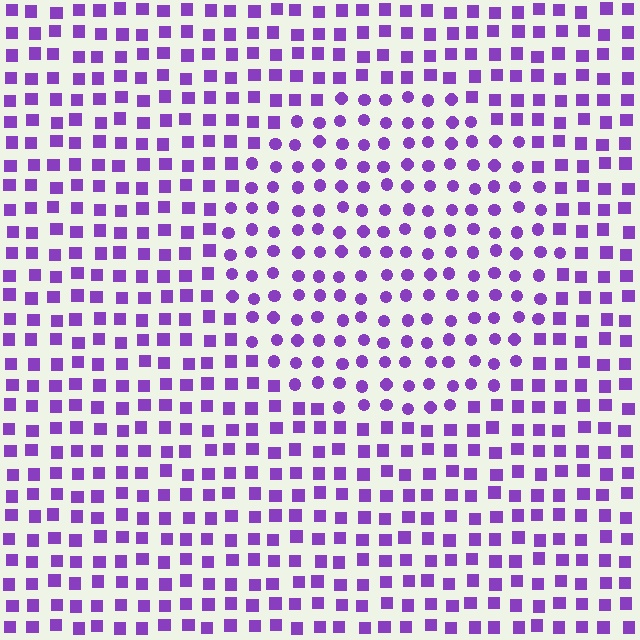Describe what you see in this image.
The image is filled with small purple elements arranged in a uniform grid. A circle-shaped region contains circles, while the surrounding area contains squares. The boundary is defined purely by the change in element shape.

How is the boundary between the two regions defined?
The boundary is defined by a change in element shape: circles inside vs. squares outside. All elements share the same color and spacing.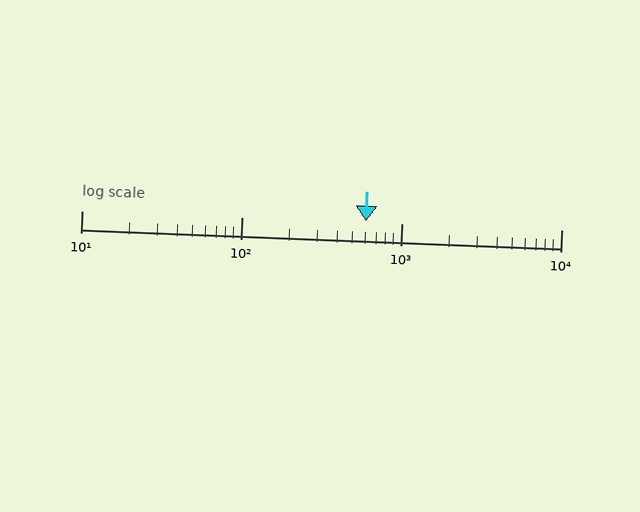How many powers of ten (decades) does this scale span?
The scale spans 3 decades, from 10 to 10000.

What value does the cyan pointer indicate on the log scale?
The pointer indicates approximately 600.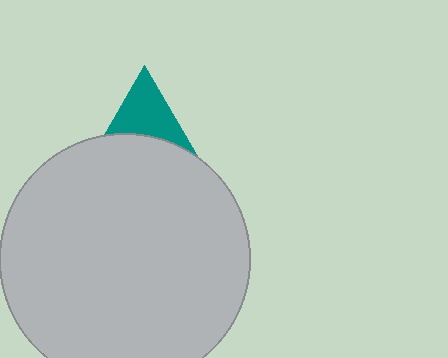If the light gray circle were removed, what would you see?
You would see the complete teal triangle.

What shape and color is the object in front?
The object in front is a light gray circle.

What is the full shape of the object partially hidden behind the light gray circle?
The partially hidden object is a teal triangle.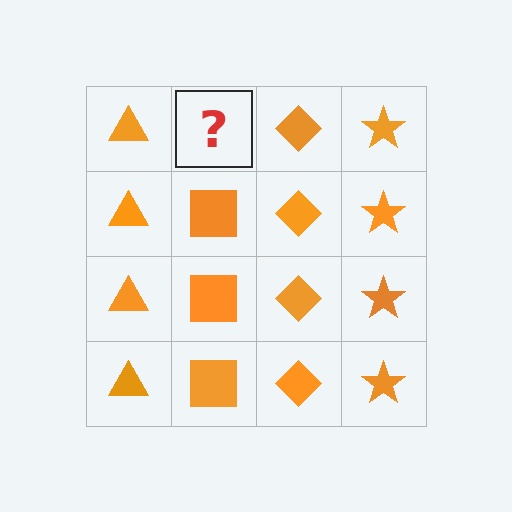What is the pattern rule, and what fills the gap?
The rule is that each column has a consistent shape. The gap should be filled with an orange square.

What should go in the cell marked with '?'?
The missing cell should contain an orange square.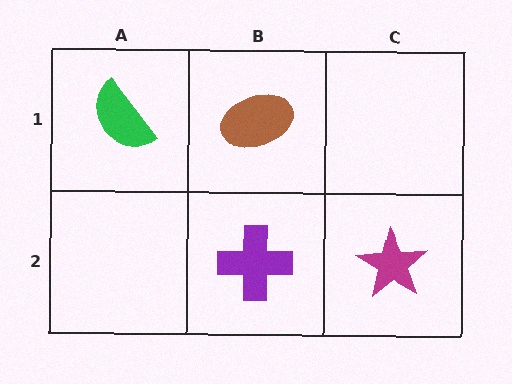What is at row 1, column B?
A brown ellipse.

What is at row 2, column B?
A purple cross.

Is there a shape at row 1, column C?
No, that cell is empty.